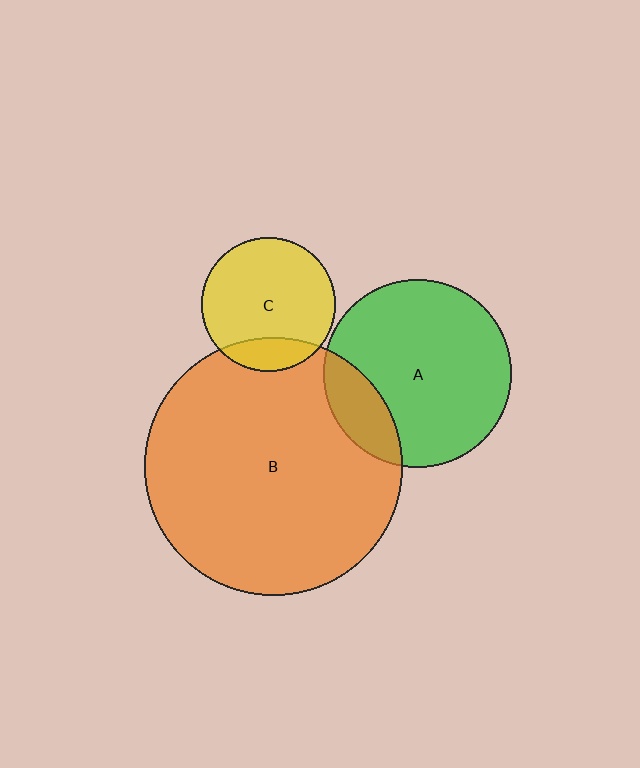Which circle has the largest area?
Circle B (orange).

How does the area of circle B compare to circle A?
Approximately 1.9 times.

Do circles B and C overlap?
Yes.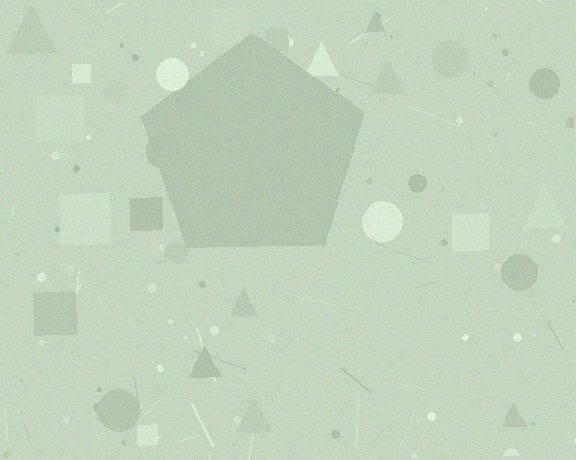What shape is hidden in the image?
A pentagon is hidden in the image.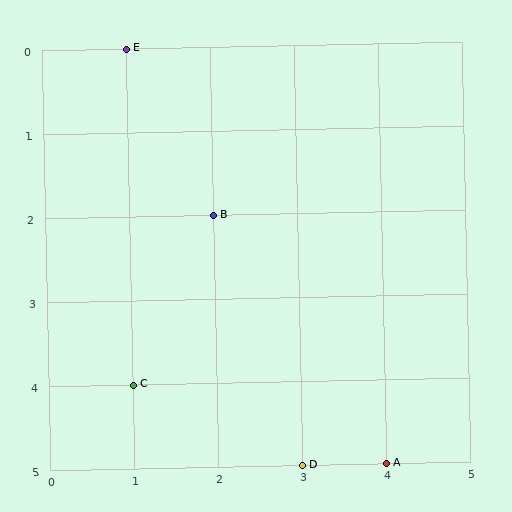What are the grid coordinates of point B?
Point B is at grid coordinates (2, 2).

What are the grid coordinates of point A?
Point A is at grid coordinates (4, 5).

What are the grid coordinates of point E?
Point E is at grid coordinates (1, 0).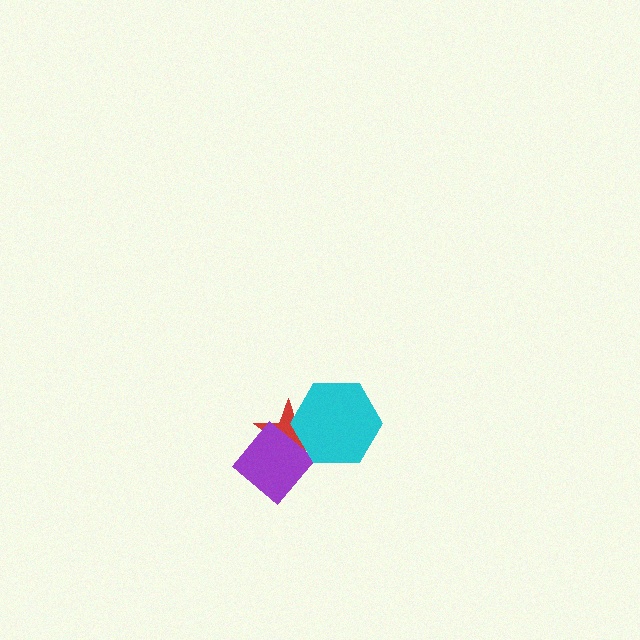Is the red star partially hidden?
Yes, it is partially covered by another shape.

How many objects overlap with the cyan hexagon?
1 object overlaps with the cyan hexagon.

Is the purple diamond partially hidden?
No, no other shape covers it.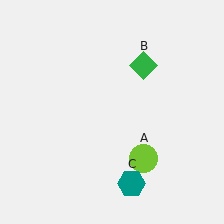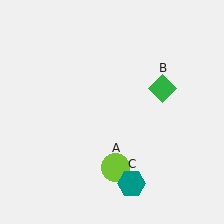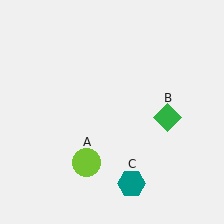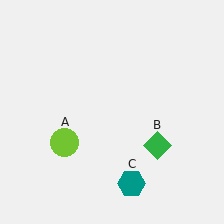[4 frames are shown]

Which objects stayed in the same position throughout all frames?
Teal hexagon (object C) remained stationary.